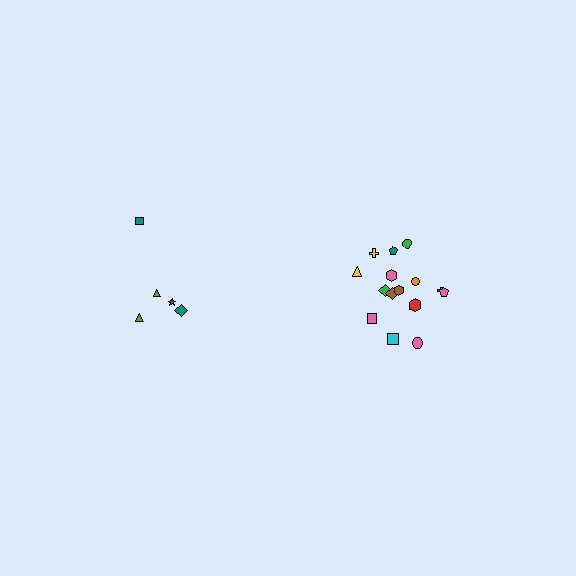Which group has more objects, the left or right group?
The right group.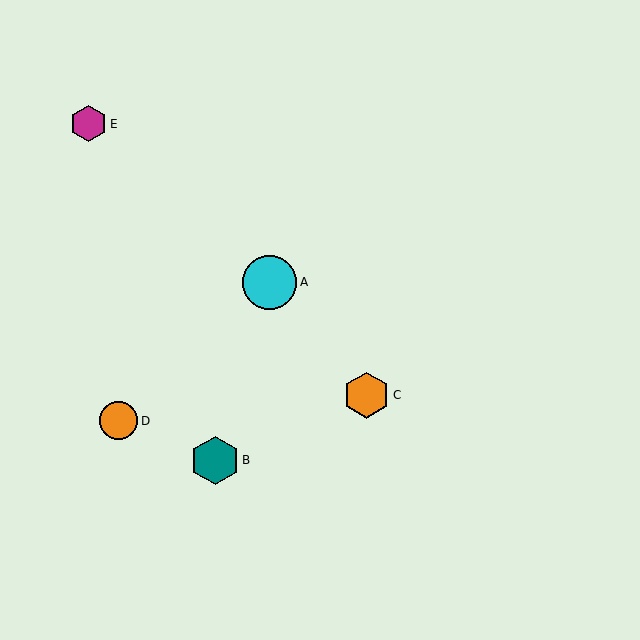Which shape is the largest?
The cyan circle (labeled A) is the largest.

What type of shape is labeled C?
Shape C is an orange hexagon.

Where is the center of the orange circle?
The center of the orange circle is at (119, 421).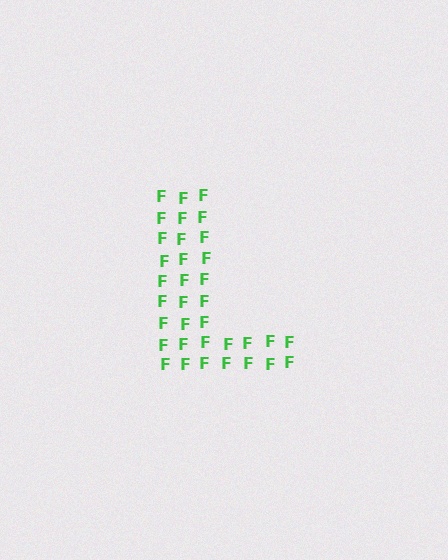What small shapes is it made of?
It is made of small letter F's.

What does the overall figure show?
The overall figure shows the letter L.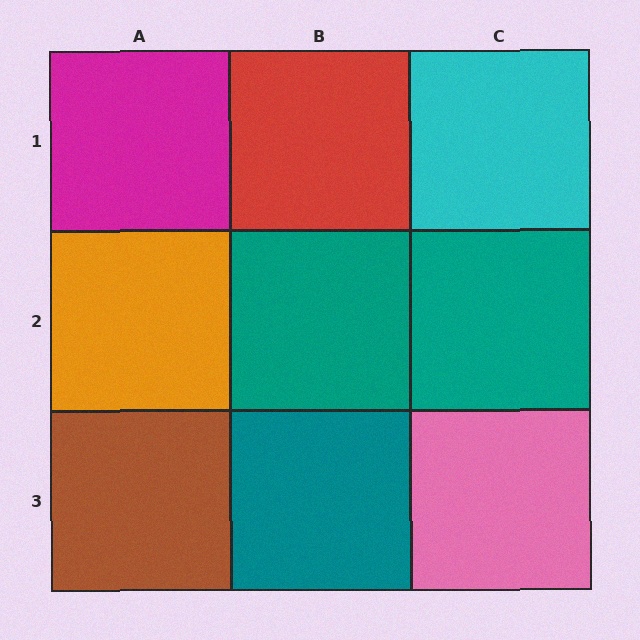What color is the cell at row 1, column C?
Cyan.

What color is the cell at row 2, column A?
Orange.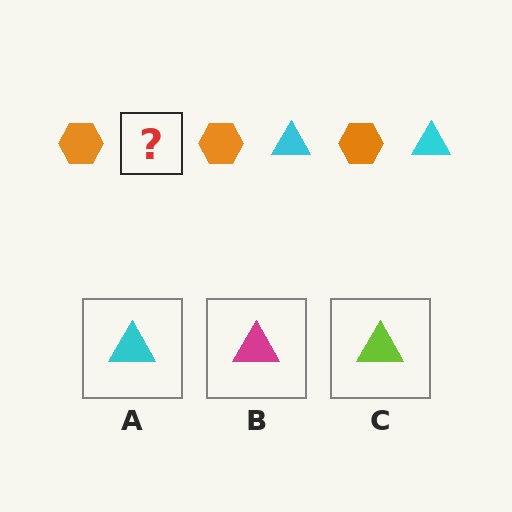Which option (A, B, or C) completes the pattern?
A.